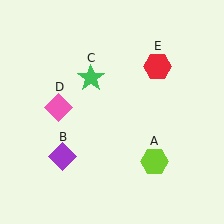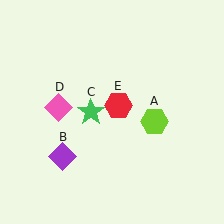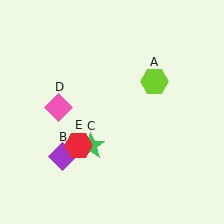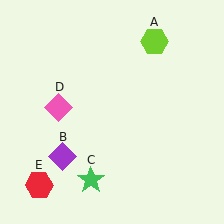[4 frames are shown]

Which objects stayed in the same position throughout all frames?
Purple diamond (object B) and pink diamond (object D) remained stationary.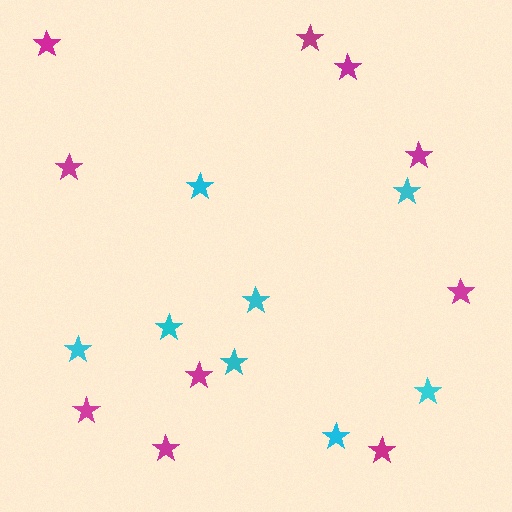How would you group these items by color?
There are 2 groups: one group of magenta stars (10) and one group of cyan stars (8).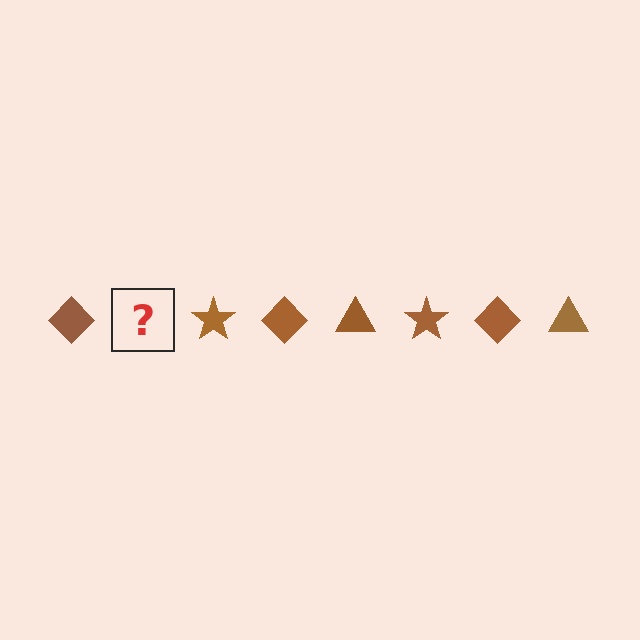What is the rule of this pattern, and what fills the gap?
The rule is that the pattern cycles through diamond, triangle, star shapes in brown. The gap should be filled with a brown triangle.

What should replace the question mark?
The question mark should be replaced with a brown triangle.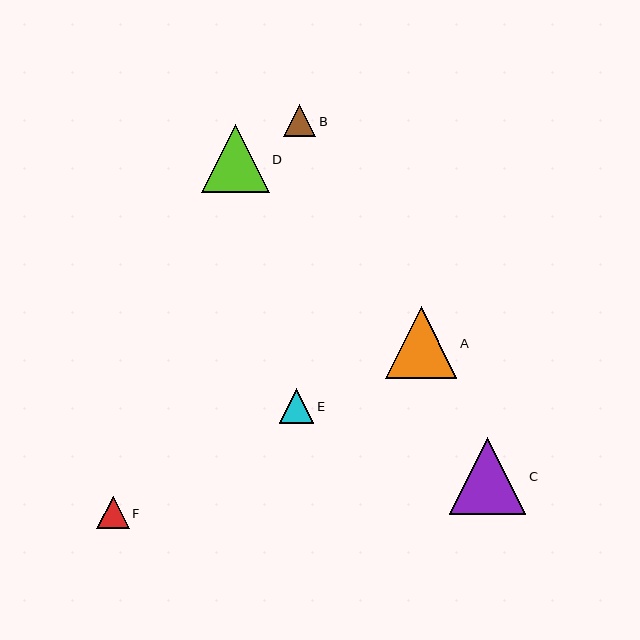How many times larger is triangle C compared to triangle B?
Triangle C is approximately 2.4 times the size of triangle B.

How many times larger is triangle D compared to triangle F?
Triangle D is approximately 2.1 times the size of triangle F.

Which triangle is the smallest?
Triangle B is the smallest with a size of approximately 32 pixels.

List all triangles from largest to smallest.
From largest to smallest: C, A, D, E, F, B.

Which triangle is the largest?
Triangle C is the largest with a size of approximately 77 pixels.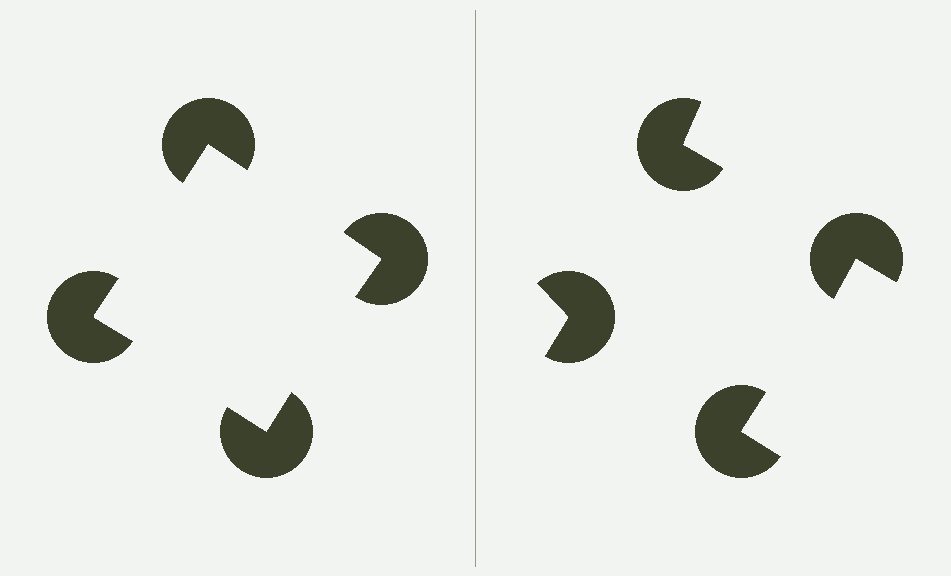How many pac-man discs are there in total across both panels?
8 — 4 on each side.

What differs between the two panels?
The pac-man discs are positioned identically on both sides; only the wedge orientations differ. On the left they align to a square; on the right they are misaligned.